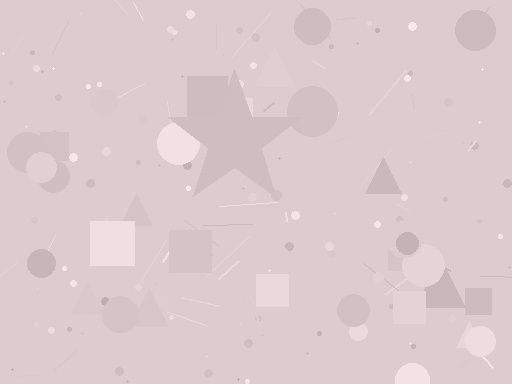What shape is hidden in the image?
A star is hidden in the image.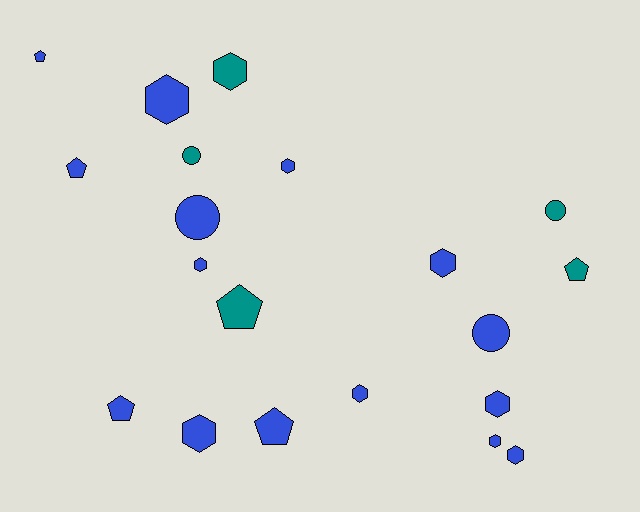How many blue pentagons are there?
There are 4 blue pentagons.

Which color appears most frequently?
Blue, with 15 objects.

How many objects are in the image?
There are 20 objects.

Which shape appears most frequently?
Hexagon, with 10 objects.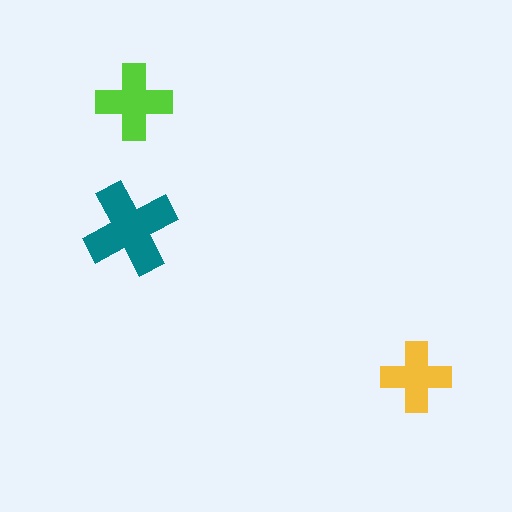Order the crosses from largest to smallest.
the teal one, the lime one, the yellow one.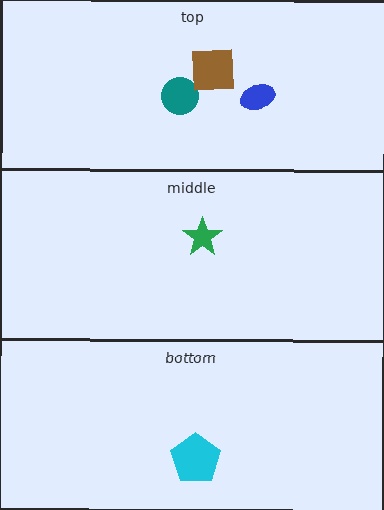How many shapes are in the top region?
3.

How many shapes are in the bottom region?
1.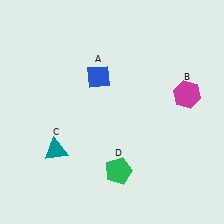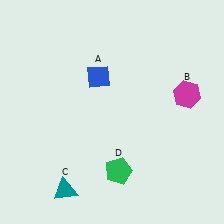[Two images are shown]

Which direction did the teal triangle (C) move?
The teal triangle (C) moved down.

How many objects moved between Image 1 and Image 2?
1 object moved between the two images.